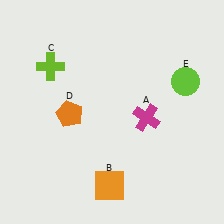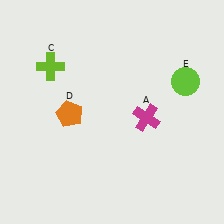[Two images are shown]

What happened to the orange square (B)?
The orange square (B) was removed in Image 2. It was in the bottom-left area of Image 1.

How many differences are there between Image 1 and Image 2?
There is 1 difference between the two images.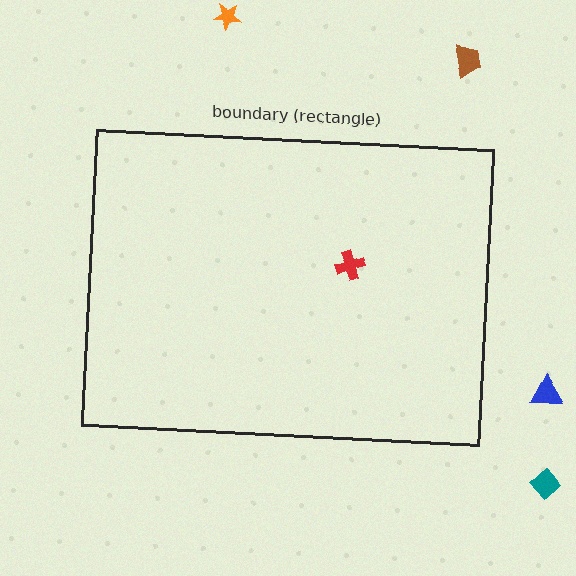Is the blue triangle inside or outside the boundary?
Outside.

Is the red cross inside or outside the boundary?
Inside.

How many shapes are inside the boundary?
1 inside, 4 outside.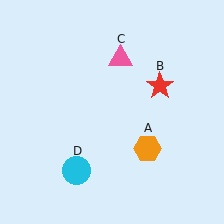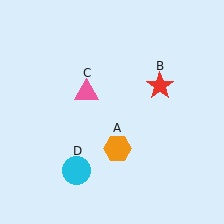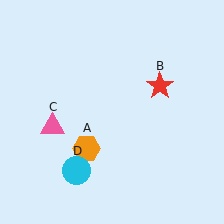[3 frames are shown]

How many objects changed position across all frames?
2 objects changed position: orange hexagon (object A), pink triangle (object C).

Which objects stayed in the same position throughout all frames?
Red star (object B) and cyan circle (object D) remained stationary.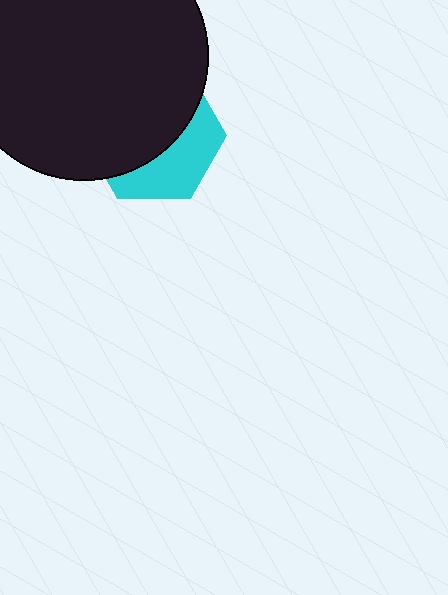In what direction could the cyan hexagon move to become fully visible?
The cyan hexagon could move down. That would shift it out from behind the black circle entirely.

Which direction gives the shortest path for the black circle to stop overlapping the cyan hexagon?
Moving up gives the shortest separation.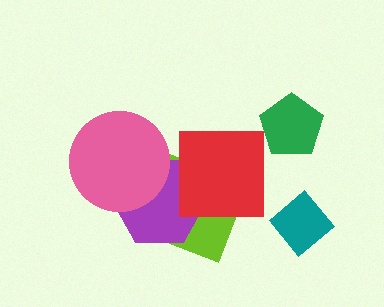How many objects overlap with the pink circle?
1 object overlaps with the pink circle.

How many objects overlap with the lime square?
2 objects overlap with the lime square.